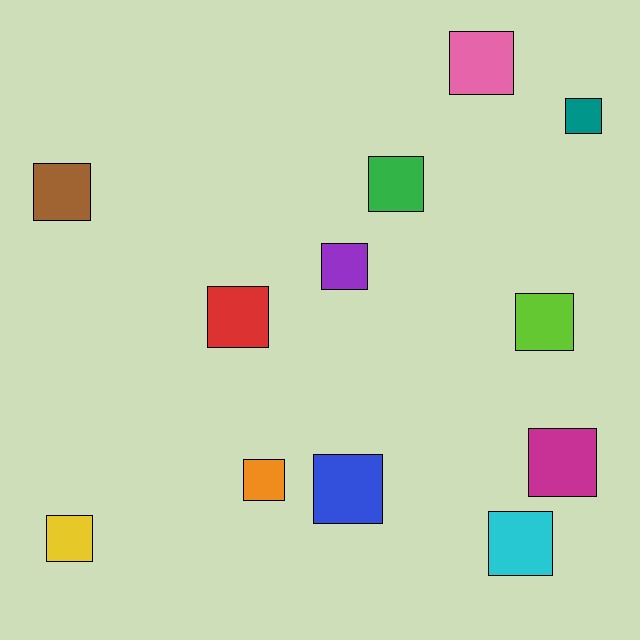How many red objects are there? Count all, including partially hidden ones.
There is 1 red object.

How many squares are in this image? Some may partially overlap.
There are 12 squares.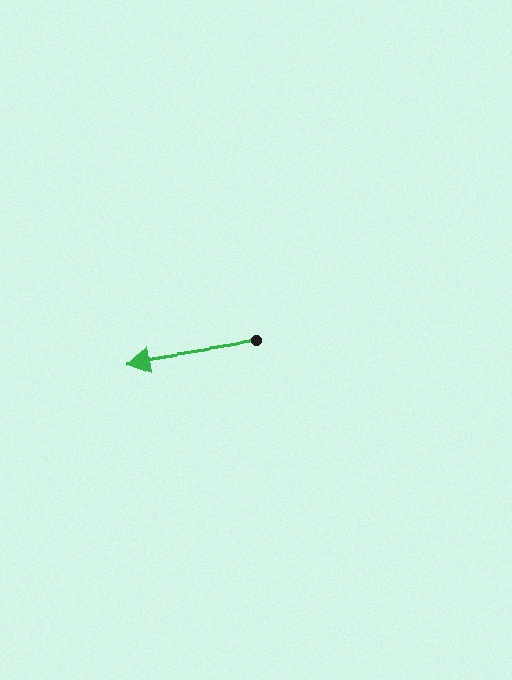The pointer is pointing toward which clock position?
Roughly 9 o'clock.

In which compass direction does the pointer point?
West.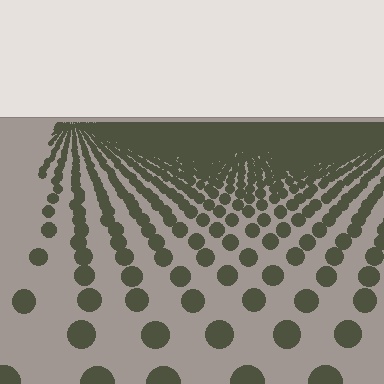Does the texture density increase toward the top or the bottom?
Density increases toward the top.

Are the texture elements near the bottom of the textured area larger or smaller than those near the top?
Larger. Near the bottom, elements are closer to the viewer and appear at a bigger on-screen size.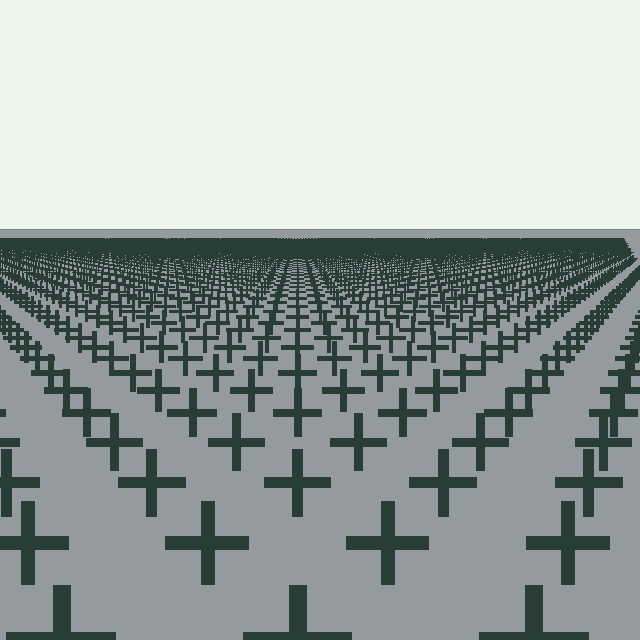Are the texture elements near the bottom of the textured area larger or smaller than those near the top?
Larger. Near the bottom, elements are closer to the viewer and appear at a bigger on-screen size.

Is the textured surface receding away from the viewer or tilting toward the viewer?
The surface is receding away from the viewer. Texture elements get smaller and denser toward the top.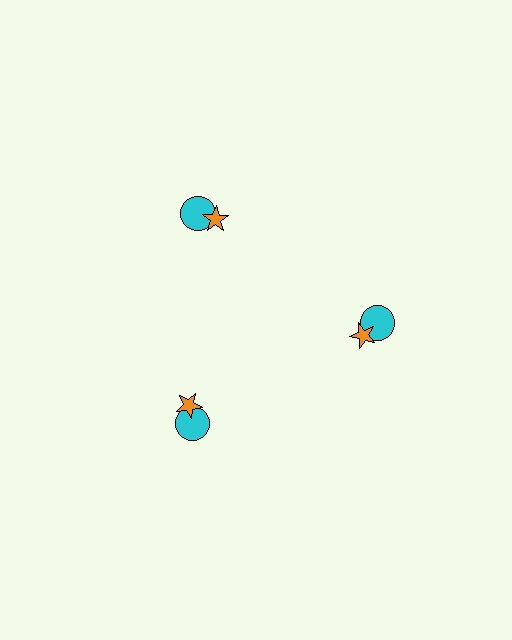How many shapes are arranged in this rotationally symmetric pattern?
There are 6 shapes, arranged in 3 groups of 2.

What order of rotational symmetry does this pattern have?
This pattern has 3-fold rotational symmetry.